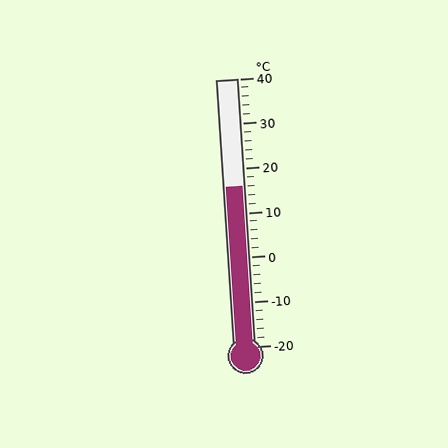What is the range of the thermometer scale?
The thermometer scale ranges from -20°C to 40°C.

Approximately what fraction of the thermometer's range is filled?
The thermometer is filled to approximately 60% of its range.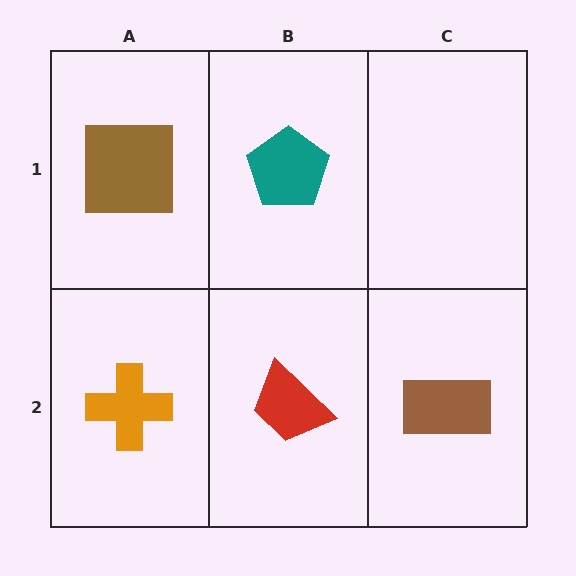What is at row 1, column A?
A brown square.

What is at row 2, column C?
A brown rectangle.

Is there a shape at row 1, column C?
No, that cell is empty.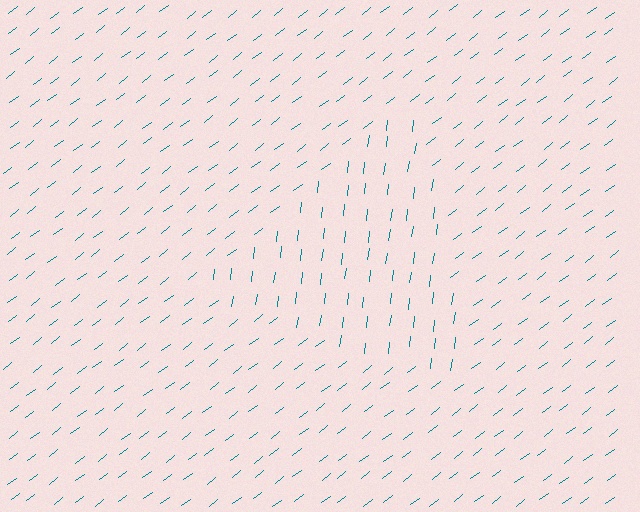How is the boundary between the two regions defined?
The boundary is defined purely by a change in line orientation (approximately 45 degrees difference). All lines are the same color and thickness.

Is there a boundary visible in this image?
Yes, there is a texture boundary formed by a change in line orientation.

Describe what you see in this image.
The image is filled with small teal line segments. A triangle region in the image has lines oriented differently from the surrounding lines, creating a visible texture boundary.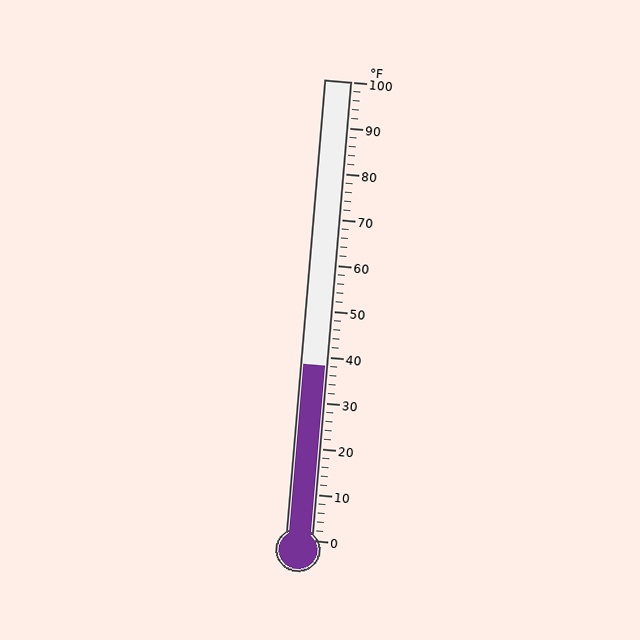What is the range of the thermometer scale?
The thermometer scale ranges from 0°F to 100°F.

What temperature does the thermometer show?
The thermometer shows approximately 38°F.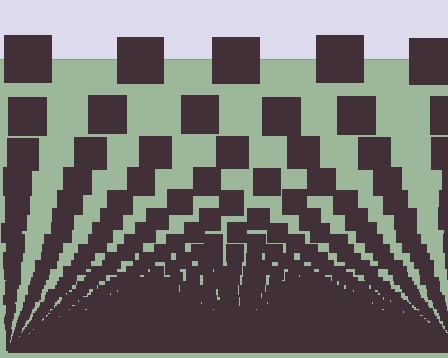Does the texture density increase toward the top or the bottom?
Density increases toward the bottom.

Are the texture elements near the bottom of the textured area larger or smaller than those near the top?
Smaller. The gradient is inverted — elements near the bottom are smaller and denser.